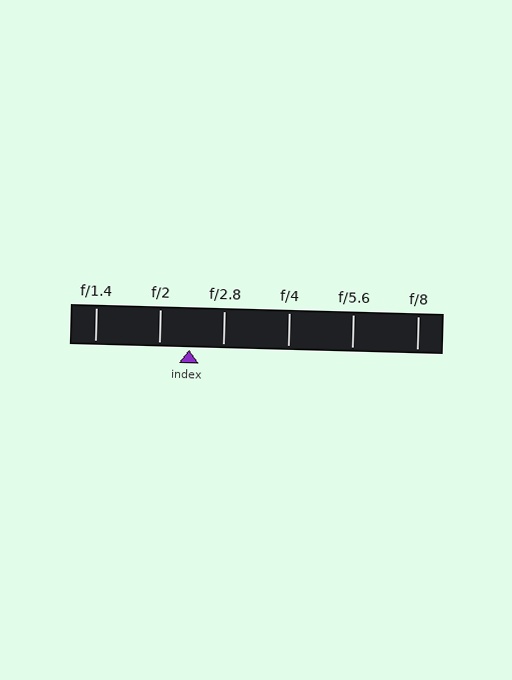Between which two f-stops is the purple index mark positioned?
The index mark is between f/2 and f/2.8.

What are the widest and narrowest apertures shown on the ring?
The widest aperture shown is f/1.4 and the narrowest is f/8.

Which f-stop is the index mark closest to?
The index mark is closest to f/2.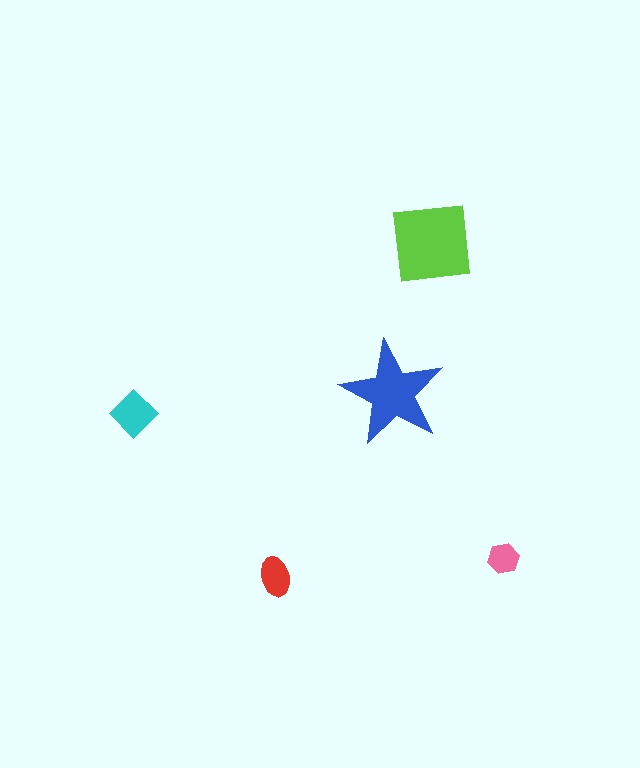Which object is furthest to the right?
The pink hexagon is rightmost.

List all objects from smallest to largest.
The pink hexagon, the red ellipse, the cyan diamond, the blue star, the lime square.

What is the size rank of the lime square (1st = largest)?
1st.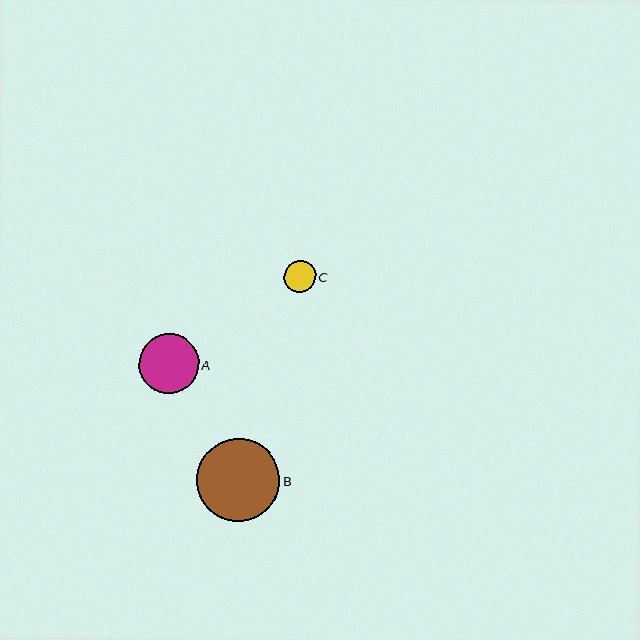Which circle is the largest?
Circle B is the largest with a size of approximately 83 pixels.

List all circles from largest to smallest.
From largest to smallest: B, A, C.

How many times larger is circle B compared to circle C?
Circle B is approximately 2.6 times the size of circle C.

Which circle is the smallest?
Circle C is the smallest with a size of approximately 32 pixels.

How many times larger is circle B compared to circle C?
Circle B is approximately 2.6 times the size of circle C.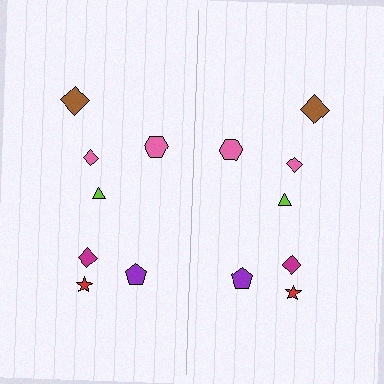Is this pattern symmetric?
Yes, this pattern has bilateral (reflection) symmetry.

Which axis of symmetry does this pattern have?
The pattern has a vertical axis of symmetry running through the center of the image.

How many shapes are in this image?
There are 14 shapes in this image.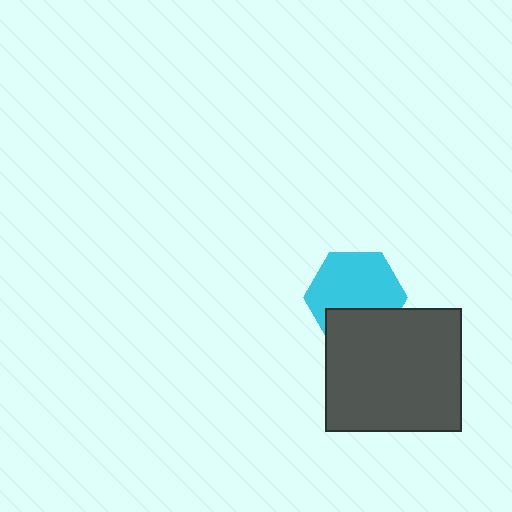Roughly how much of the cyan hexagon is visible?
Most of it is visible (roughly 67%).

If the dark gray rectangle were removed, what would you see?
You would see the complete cyan hexagon.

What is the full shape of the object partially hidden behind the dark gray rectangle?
The partially hidden object is a cyan hexagon.